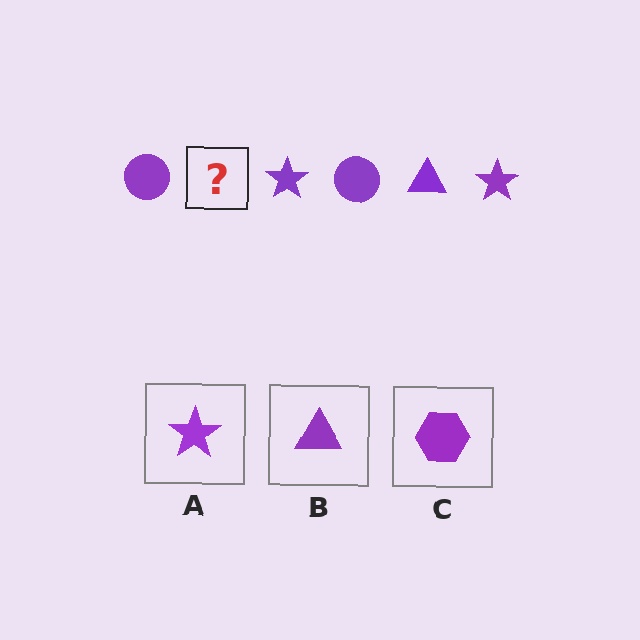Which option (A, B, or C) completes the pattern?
B.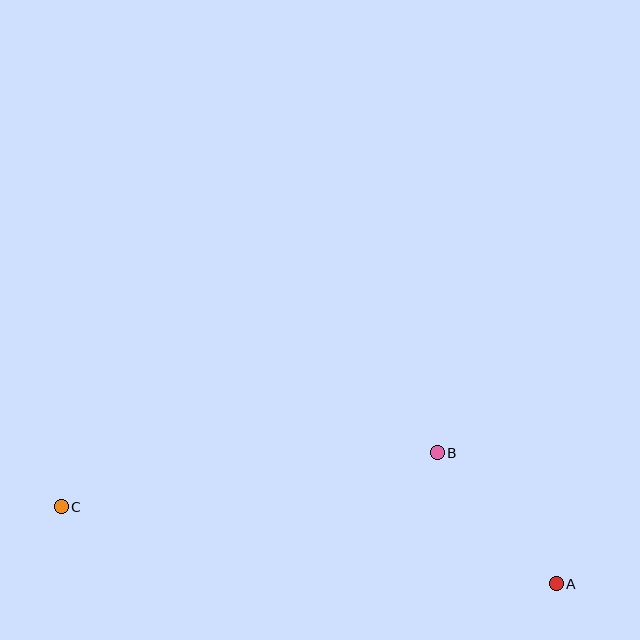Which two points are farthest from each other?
Points A and C are farthest from each other.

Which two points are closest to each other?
Points A and B are closest to each other.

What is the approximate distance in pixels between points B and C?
The distance between B and C is approximately 380 pixels.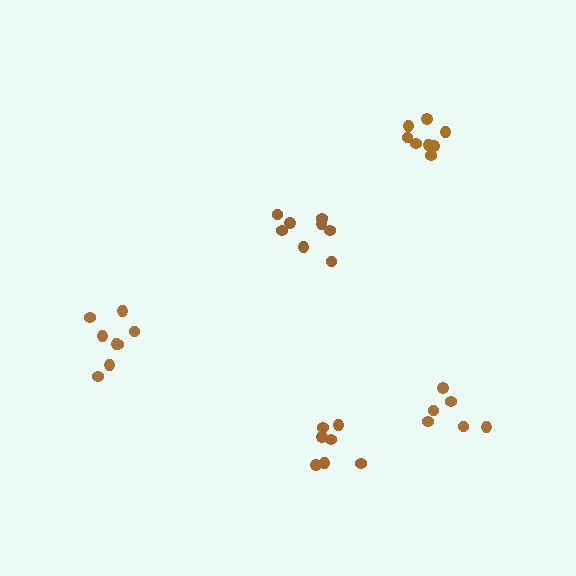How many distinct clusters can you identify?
There are 5 distinct clusters.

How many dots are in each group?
Group 1: 8 dots, Group 2: 8 dots, Group 3: 6 dots, Group 4: 8 dots, Group 5: 7 dots (37 total).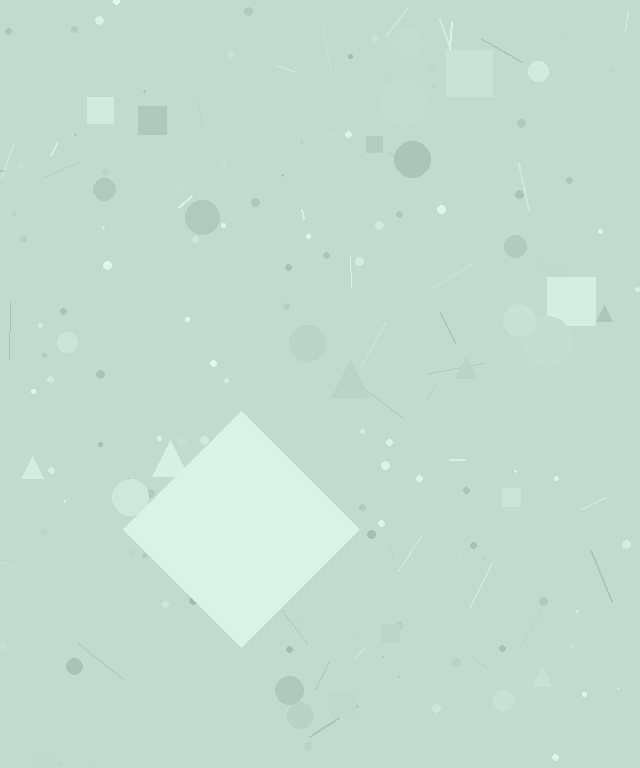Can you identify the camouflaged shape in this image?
The camouflaged shape is a diamond.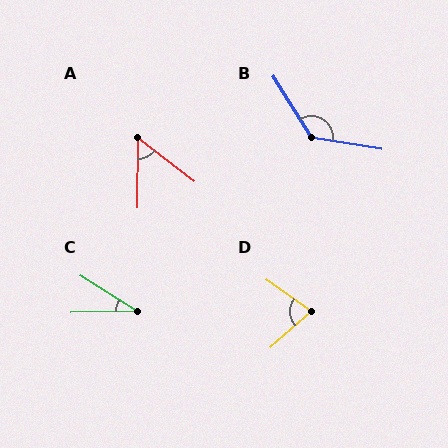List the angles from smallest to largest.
C (33°), A (53°), D (77°), B (132°).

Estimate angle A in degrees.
Approximately 53 degrees.